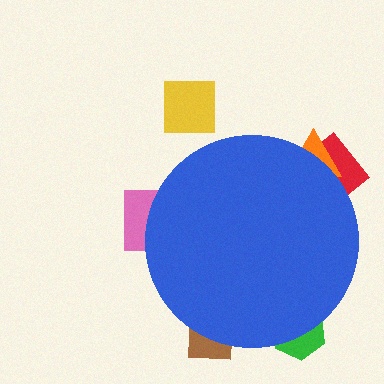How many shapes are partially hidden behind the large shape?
5 shapes are partially hidden.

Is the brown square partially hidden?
Yes, the brown square is partially hidden behind the blue circle.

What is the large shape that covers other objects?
A blue circle.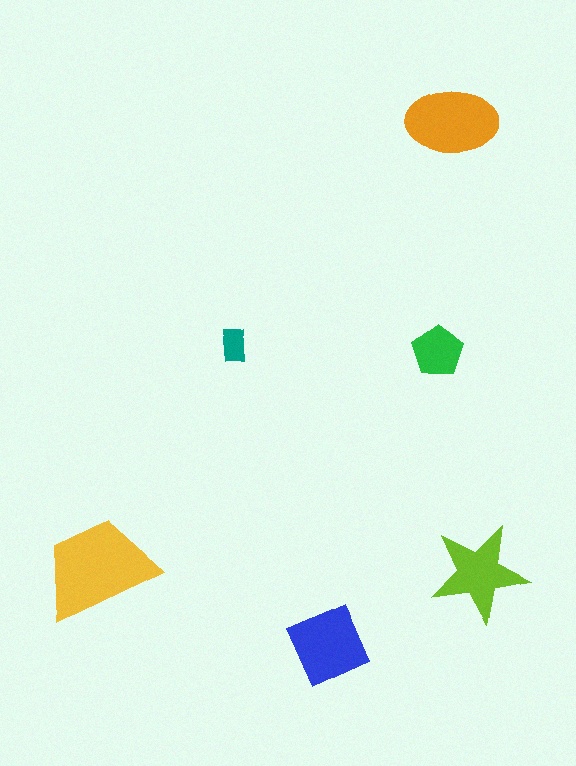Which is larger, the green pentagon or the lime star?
The lime star.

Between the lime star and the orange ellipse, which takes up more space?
The orange ellipse.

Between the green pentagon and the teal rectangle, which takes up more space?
The green pentagon.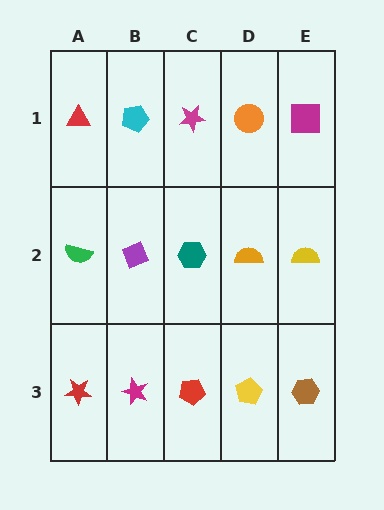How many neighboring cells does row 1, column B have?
3.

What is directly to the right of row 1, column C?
An orange circle.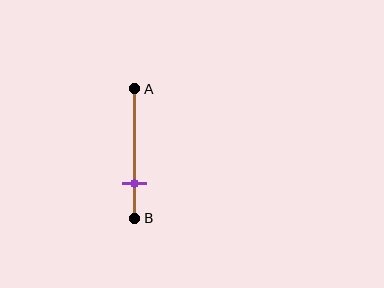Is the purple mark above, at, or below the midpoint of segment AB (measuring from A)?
The purple mark is below the midpoint of segment AB.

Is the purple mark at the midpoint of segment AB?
No, the mark is at about 75% from A, not at the 50% midpoint.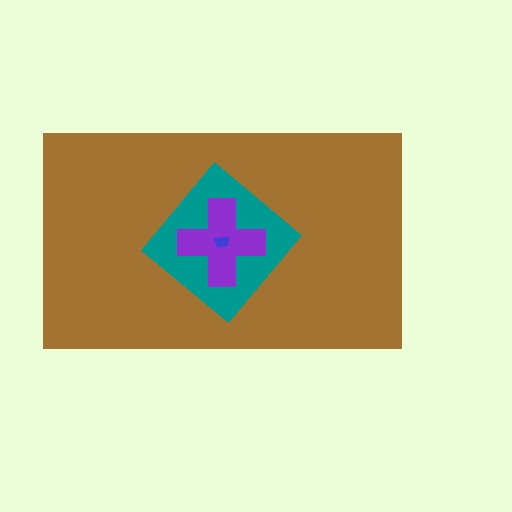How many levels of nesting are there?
4.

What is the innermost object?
The blue trapezoid.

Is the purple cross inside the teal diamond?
Yes.